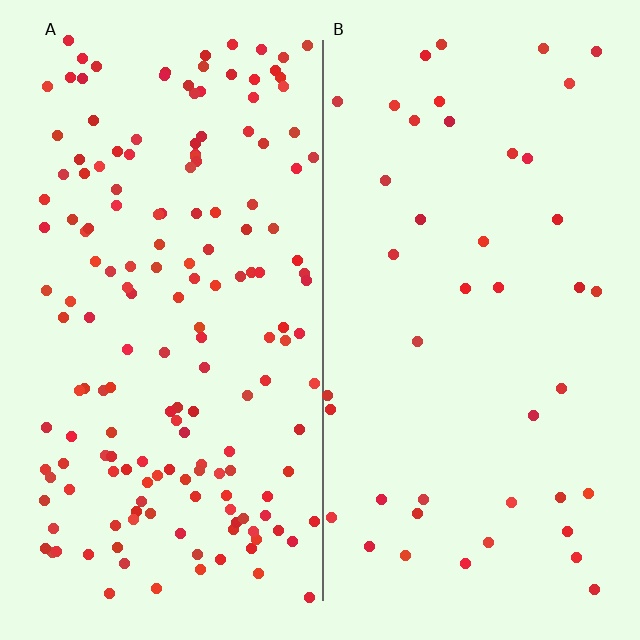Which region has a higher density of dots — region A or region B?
A (the left).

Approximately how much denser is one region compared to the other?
Approximately 3.9× — region A over region B.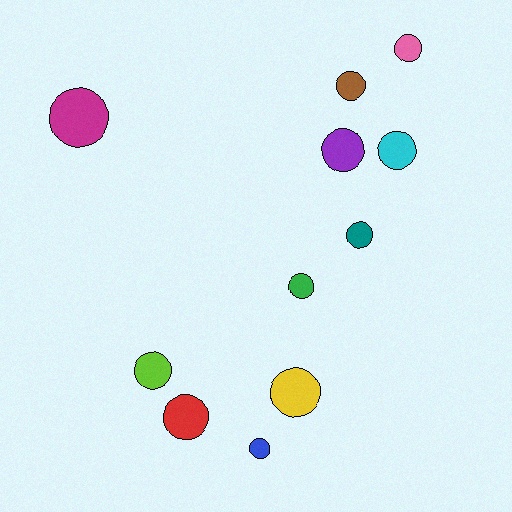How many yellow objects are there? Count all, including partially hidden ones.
There is 1 yellow object.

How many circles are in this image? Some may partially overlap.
There are 11 circles.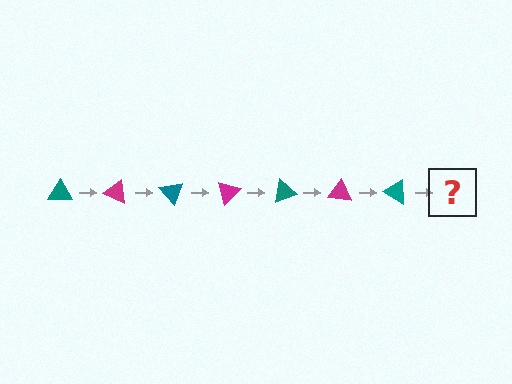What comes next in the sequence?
The next element should be a magenta triangle, rotated 175 degrees from the start.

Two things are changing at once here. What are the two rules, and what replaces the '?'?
The two rules are that it rotates 25 degrees each step and the color cycles through teal and magenta. The '?' should be a magenta triangle, rotated 175 degrees from the start.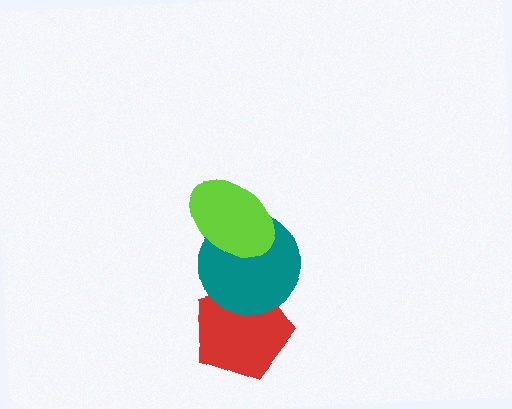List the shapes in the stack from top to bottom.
From top to bottom: the lime ellipse, the teal circle, the red pentagon.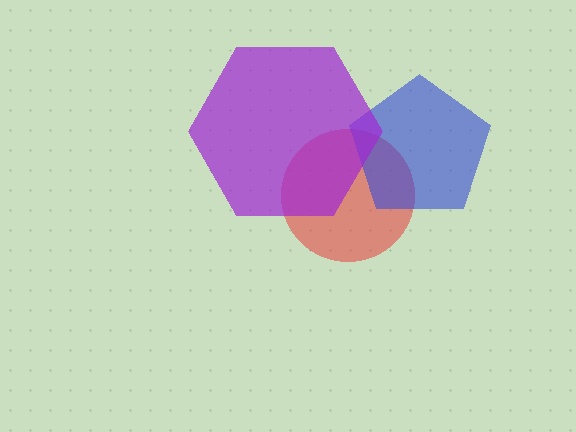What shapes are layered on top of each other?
The layered shapes are: a red circle, a blue pentagon, a purple hexagon.